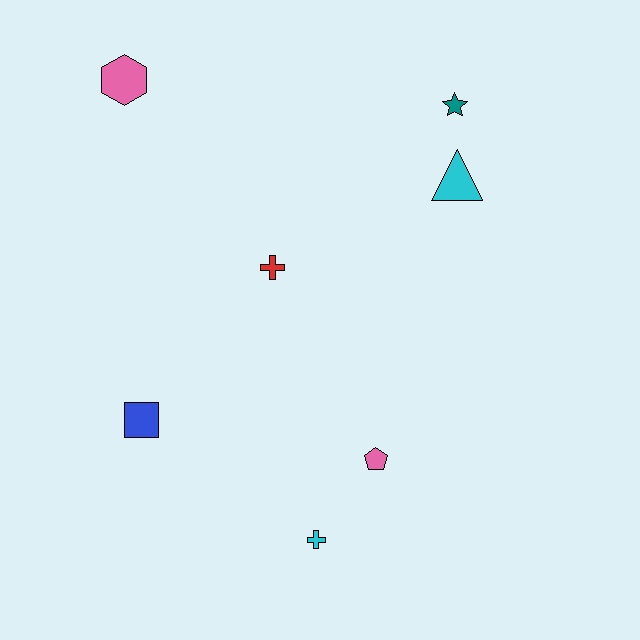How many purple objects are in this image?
There are no purple objects.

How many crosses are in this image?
There are 2 crosses.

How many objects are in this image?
There are 7 objects.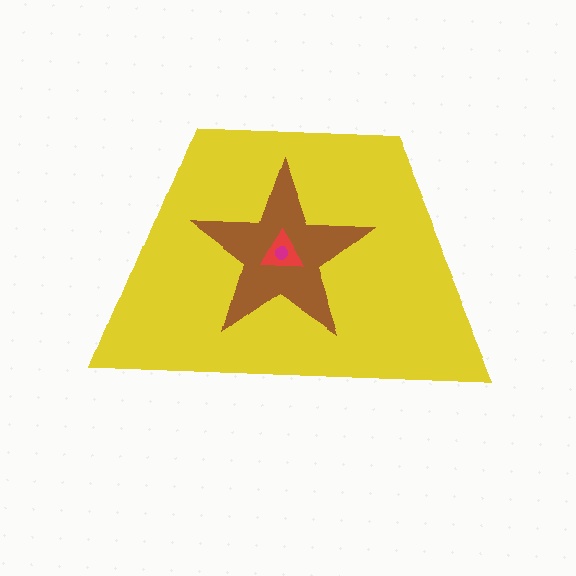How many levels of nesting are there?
4.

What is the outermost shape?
The yellow trapezoid.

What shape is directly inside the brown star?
The red triangle.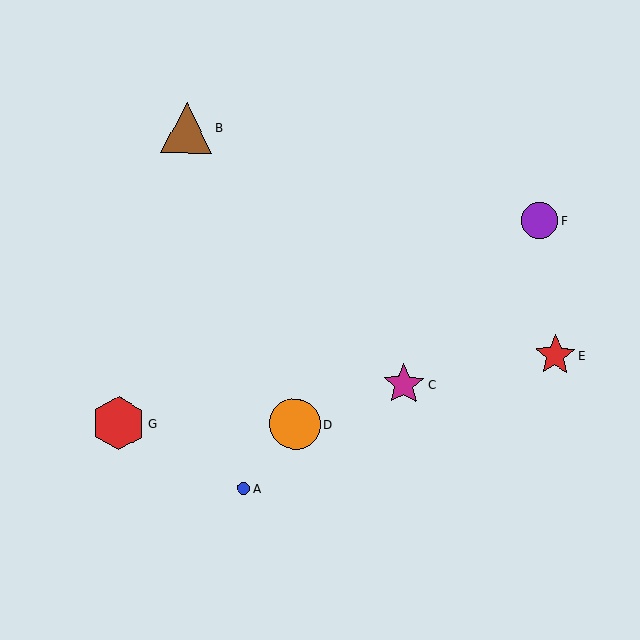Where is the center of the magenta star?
The center of the magenta star is at (404, 384).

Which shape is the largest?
The red hexagon (labeled G) is the largest.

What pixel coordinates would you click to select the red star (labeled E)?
Click at (555, 356) to select the red star E.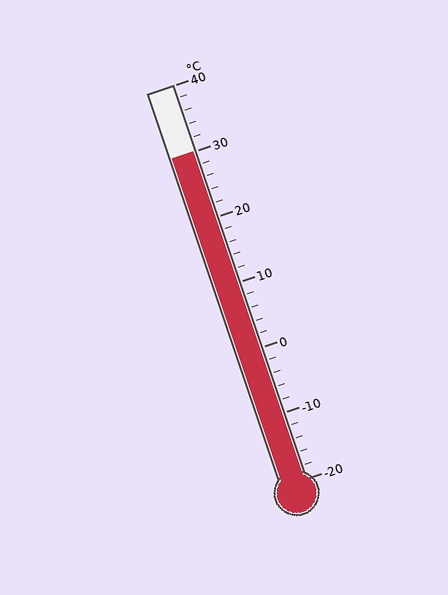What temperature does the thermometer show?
The thermometer shows approximately 30°C.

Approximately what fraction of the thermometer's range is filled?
The thermometer is filled to approximately 85% of its range.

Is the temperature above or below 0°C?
The temperature is above 0°C.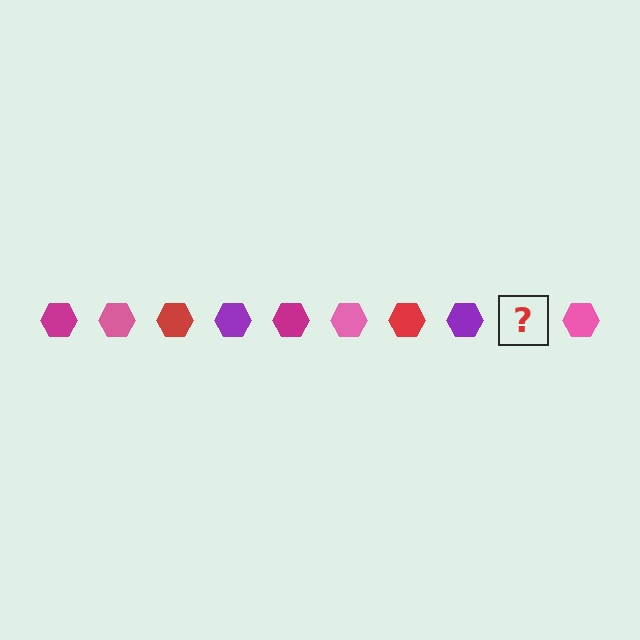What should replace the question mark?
The question mark should be replaced with a magenta hexagon.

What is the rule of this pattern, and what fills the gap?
The rule is that the pattern cycles through magenta, pink, red, purple hexagons. The gap should be filled with a magenta hexagon.